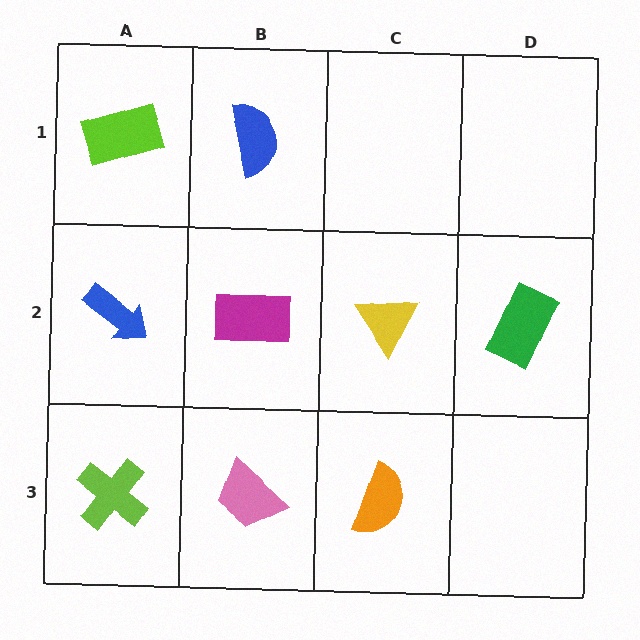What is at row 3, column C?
An orange semicircle.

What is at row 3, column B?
A pink trapezoid.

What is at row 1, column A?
A lime rectangle.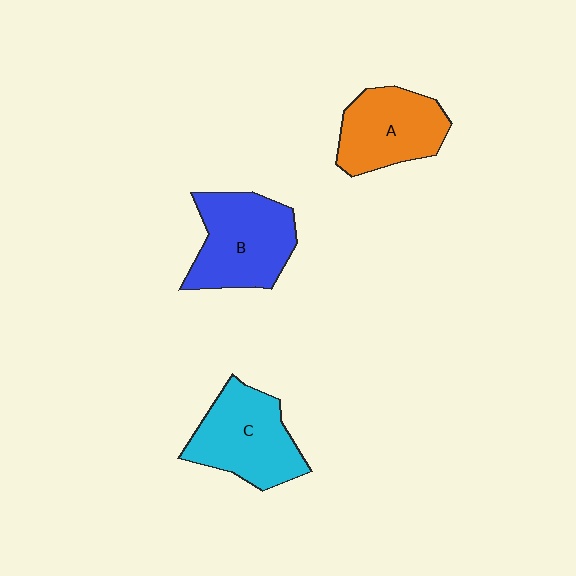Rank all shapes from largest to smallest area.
From largest to smallest: B (blue), C (cyan), A (orange).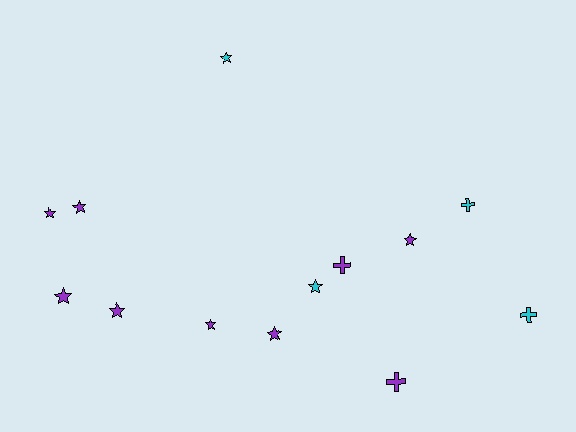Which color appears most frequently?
Purple, with 9 objects.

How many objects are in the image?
There are 13 objects.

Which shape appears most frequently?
Star, with 9 objects.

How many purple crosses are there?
There are 2 purple crosses.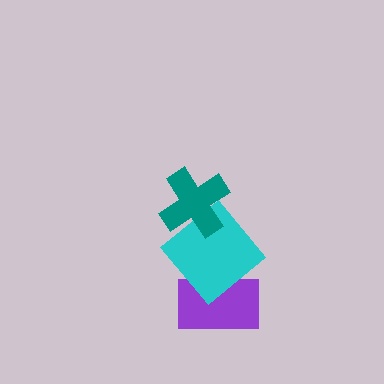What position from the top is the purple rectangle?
The purple rectangle is 3rd from the top.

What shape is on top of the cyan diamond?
The teal cross is on top of the cyan diamond.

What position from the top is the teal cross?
The teal cross is 1st from the top.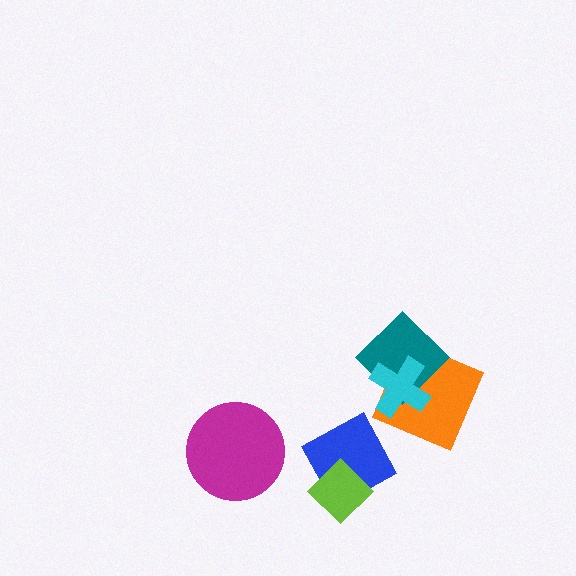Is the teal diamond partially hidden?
Yes, it is partially covered by another shape.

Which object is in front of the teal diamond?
The cyan cross is in front of the teal diamond.